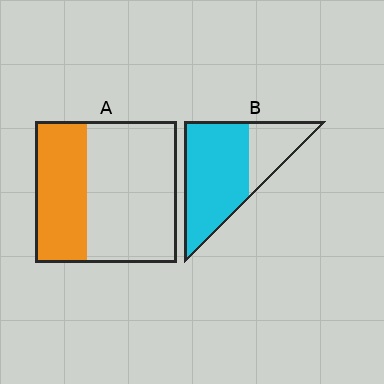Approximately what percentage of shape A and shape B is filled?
A is approximately 35% and B is approximately 70%.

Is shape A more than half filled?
No.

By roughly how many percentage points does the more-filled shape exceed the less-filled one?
By roughly 35 percentage points (B over A).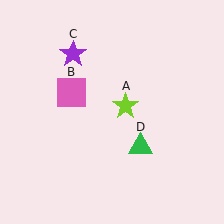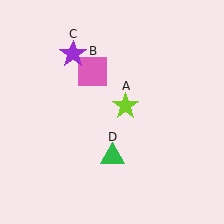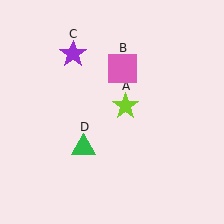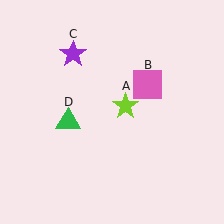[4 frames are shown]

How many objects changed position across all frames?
2 objects changed position: pink square (object B), green triangle (object D).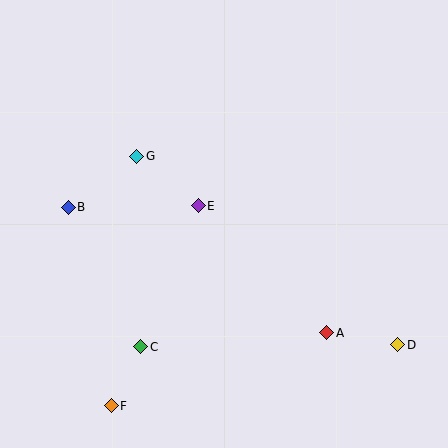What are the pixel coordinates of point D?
Point D is at (398, 345).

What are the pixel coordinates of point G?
Point G is at (137, 156).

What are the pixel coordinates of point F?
Point F is at (111, 406).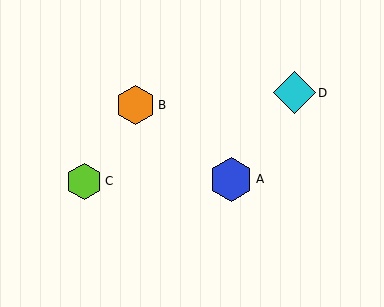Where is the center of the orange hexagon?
The center of the orange hexagon is at (135, 105).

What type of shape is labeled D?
Shape D is a cyan diamond.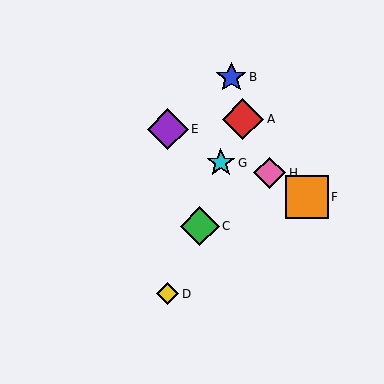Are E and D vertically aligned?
Yes, both are at x≈168.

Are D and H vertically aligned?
No, D is at x≈168 and H is at x≈270.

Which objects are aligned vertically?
Objects D, E are aligned vertically.